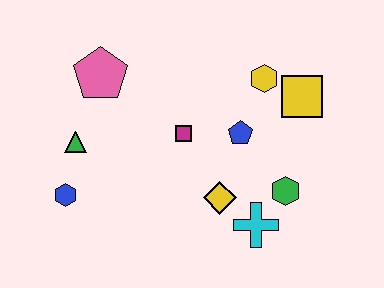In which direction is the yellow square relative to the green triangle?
The yellow square is to the right of the green triangle.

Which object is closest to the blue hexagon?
The green triangle is closest to the blue hexagon.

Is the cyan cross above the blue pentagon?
No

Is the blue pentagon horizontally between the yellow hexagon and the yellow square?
No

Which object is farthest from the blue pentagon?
The blue hexagon is farthest from the blue pentagon.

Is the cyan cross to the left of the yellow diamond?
No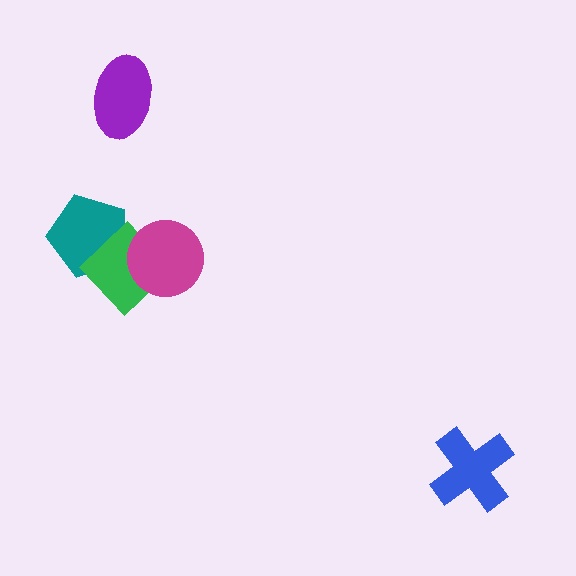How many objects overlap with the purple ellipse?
0 objects overlap with the purple ellipse.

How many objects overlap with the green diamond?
2 objects overlap with the green diamond.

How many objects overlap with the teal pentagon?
1 object overlaps with the teal pentagon.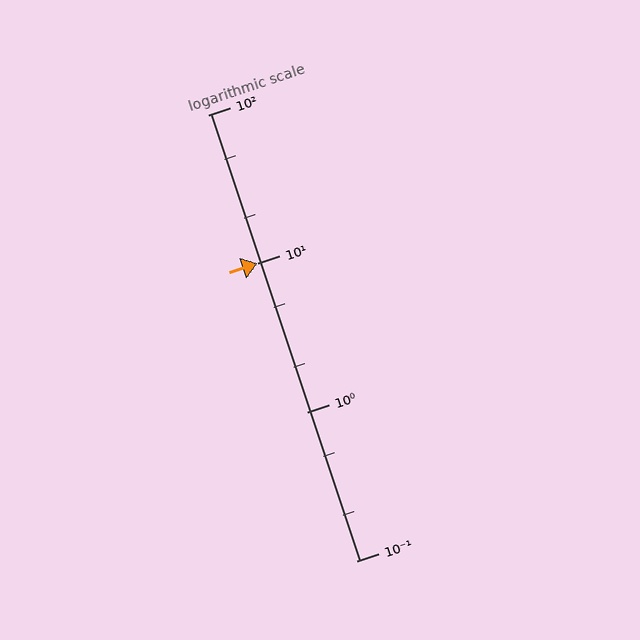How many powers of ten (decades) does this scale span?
The scale spans 3 decades, from 0.1 to 100.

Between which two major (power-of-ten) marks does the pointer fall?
The pointer is between 10 and 100.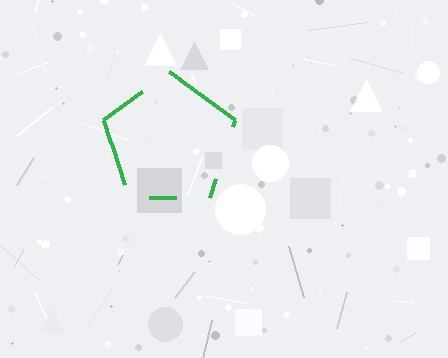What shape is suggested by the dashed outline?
The dashed outline suggests a pentagon.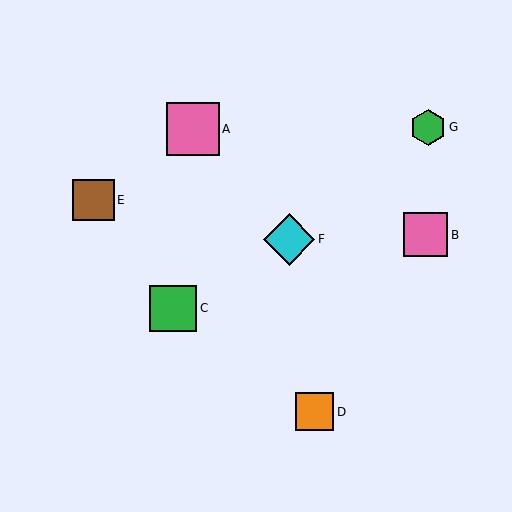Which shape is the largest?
The pink square (labeled A) is the largest.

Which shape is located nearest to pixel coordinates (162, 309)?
The green square (labeled C) at (173, 308) is nearest to that location.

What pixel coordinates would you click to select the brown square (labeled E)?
Click at (94, 200) to select the brown square E.